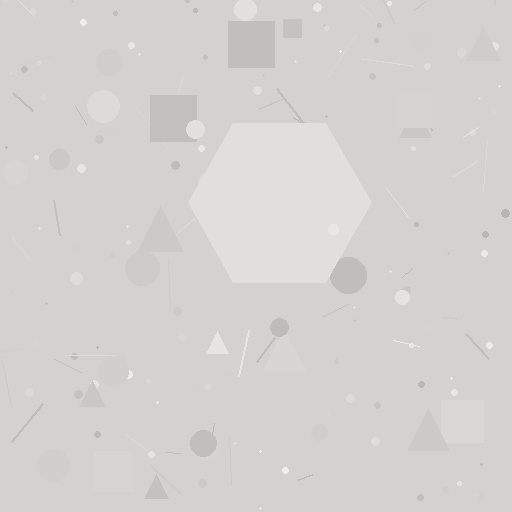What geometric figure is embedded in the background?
A hexagon is embedded in the background.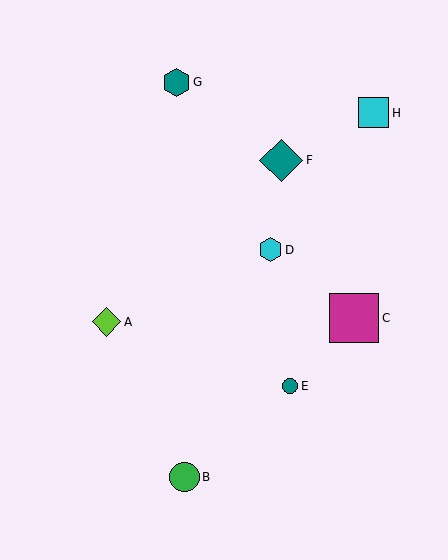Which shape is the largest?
The magenta square (labeled C) is the largest.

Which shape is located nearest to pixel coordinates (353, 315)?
The magenta square (labeled C) at (354, 318) is nearest to that location.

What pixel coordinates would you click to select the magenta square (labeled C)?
Click at (354, 318) to select the magenta square C.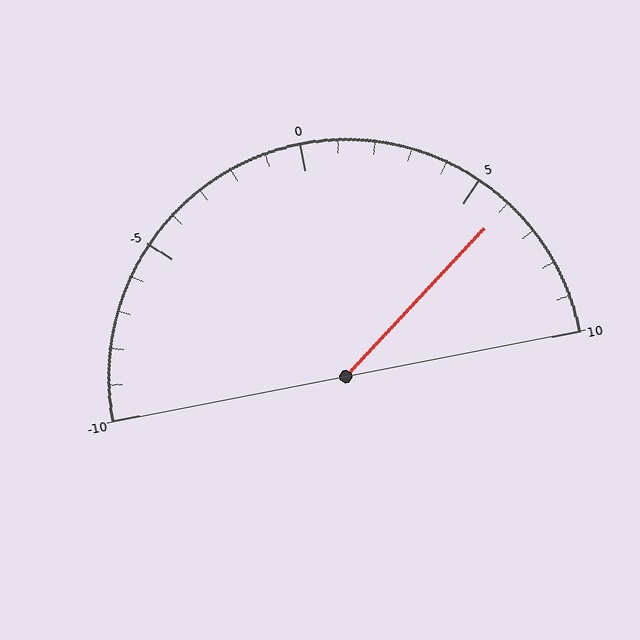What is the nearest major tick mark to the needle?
The nearest major tick mark is 5.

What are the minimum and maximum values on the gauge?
The gauge ranges from -10 to 10.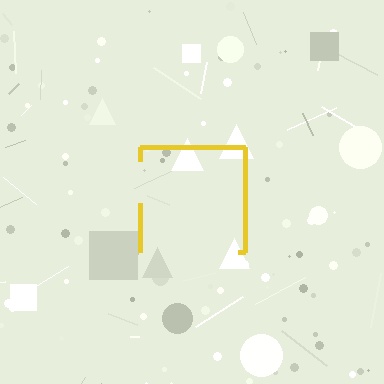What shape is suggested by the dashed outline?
The dashed outline suggests a square.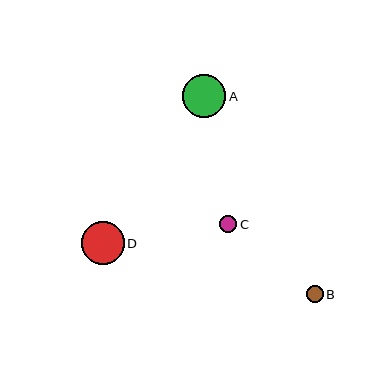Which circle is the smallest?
Circle B is the smallest with a size of approximately 17 pixels.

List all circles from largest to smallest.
From largest to smallest: A, D, C, B.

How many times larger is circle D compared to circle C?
Circle D is approximately 2.5 times the size of circle C.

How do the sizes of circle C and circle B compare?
Circle C and circle B are approximately the same size.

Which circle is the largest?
Circle A is the largest with a size of approximately 43 pixels.